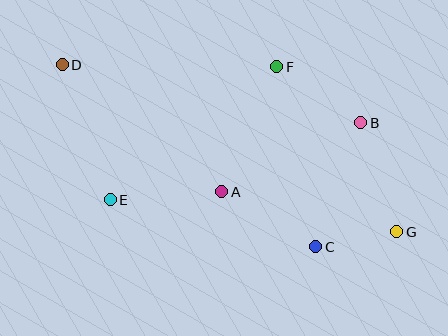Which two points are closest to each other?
Points C and G are closest to each other.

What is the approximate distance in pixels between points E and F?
The distance between E and F is approximately 213 pixels.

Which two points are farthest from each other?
Points D and G are farthest from each other.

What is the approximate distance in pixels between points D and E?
The distance between D and E is approximately 143 pixels.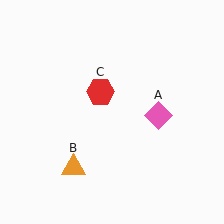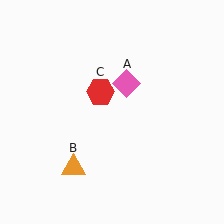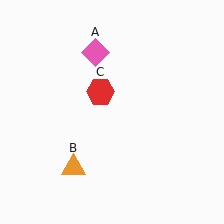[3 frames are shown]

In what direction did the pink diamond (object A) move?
The pink diamond (object A) moved up and to the left.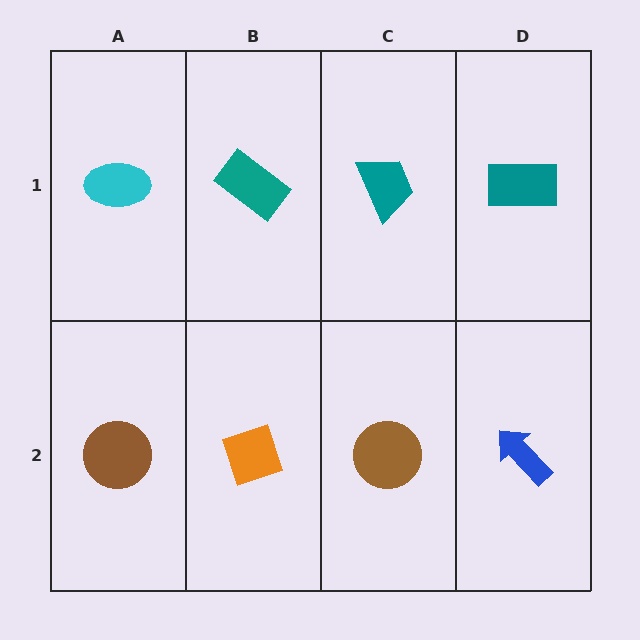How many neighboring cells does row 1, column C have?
3.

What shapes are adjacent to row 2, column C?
A teal trapezoid (row 1, column C), an orange diamond (row 2, column B), a blue arrow (row 2, column D).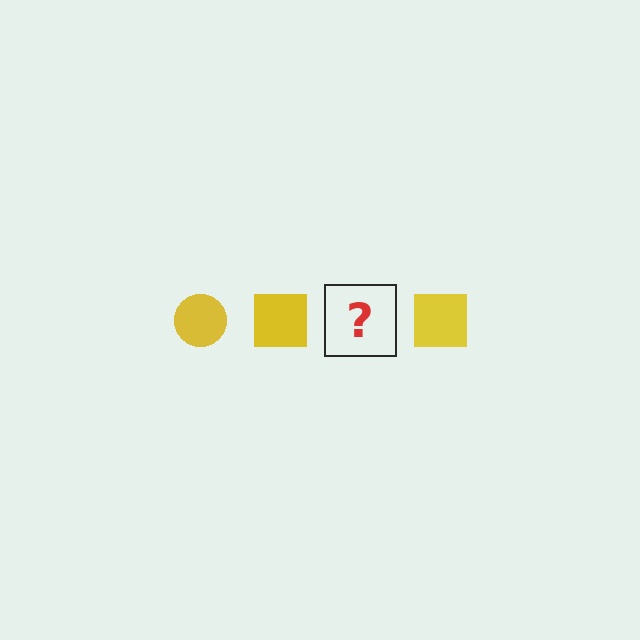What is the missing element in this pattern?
The missing element is a yellow circle.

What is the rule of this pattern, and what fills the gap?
The rule is that the pattern cycles through circle, square shapes in yellow. The gap should be filled with a yellow circle.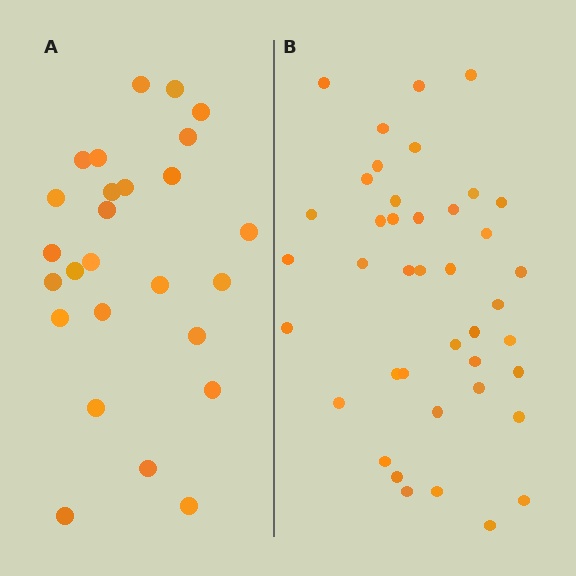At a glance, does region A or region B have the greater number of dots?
Region B (the right region) has more dots.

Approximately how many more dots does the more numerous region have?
Region B has approximately 15 more dots than region A.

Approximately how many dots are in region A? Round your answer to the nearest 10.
About 30 dots. (The exact count is 26, which rounds to 30.)